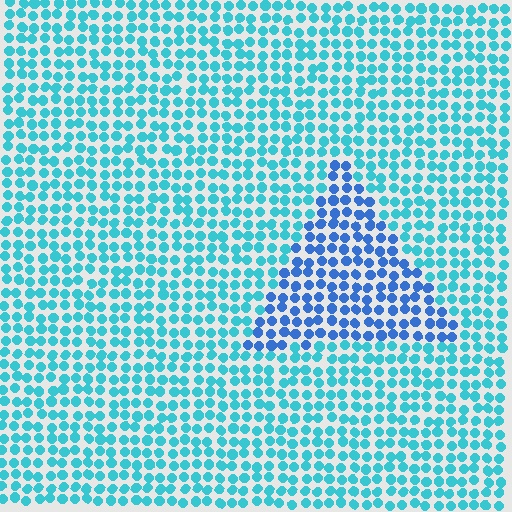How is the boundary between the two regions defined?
The boundary is defined purely by a slight shift in hue (about 34 degrees). Spacing, size, and orientation are identical on both sides.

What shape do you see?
I see a triangle.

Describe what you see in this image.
The image is filled with small cyan elements in a uniform arrangement. A triangle-shaped region is visible where the elements are tinted to a slightly different hue, forming a subtle color boundary.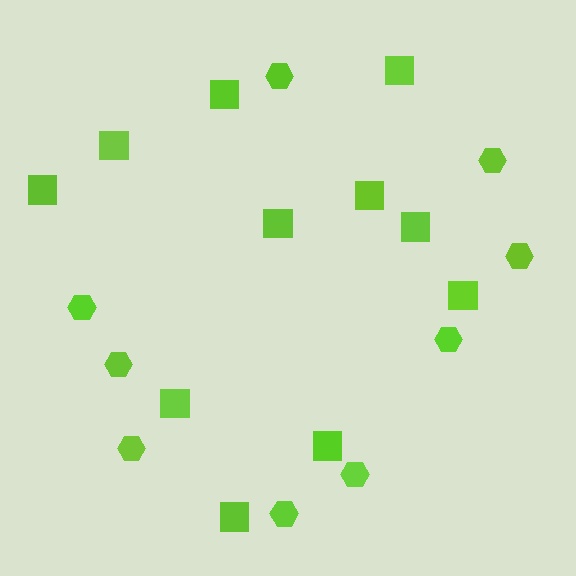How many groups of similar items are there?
There are 2 groups: one group of hexagons (9) and one group of squares (11).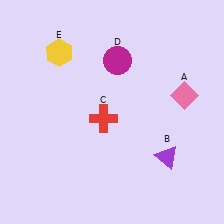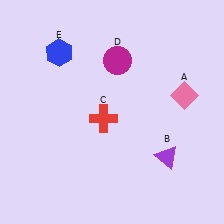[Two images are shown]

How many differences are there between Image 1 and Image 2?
There is 1 difference between the two images.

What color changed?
The hexagon (E) changed from yellow in Image 1 to blue in Image 2.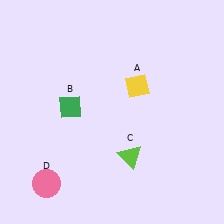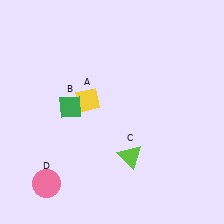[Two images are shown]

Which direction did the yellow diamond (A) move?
The yellow diamond (A) moved left.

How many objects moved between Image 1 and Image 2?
1 object moved between the two images.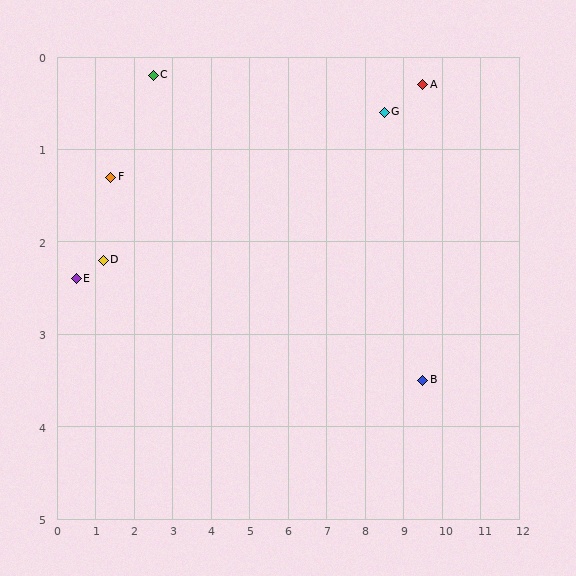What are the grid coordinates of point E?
Point E is at approximately (0.5, 2.4).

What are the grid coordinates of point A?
Point A is at approximately (9.5, 0.3).